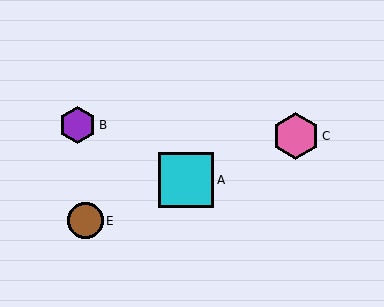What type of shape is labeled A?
Shape A is a cyan square.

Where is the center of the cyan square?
The center of the cyan square is at (186, 180).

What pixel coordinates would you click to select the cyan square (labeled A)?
Click at (186, 180) to select the cyan square A.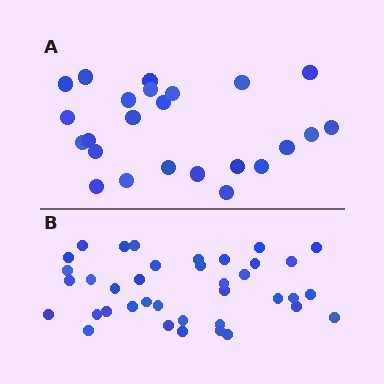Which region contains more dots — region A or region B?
Region B (the bottom region) has more dots.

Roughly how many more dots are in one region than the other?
Region B has approximately 15 more dots than region A.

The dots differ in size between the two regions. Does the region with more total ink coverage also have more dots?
No. Region A has more total ink coverage because its dots are larger, but region B actually contains more individual dots. Total area can be misleading — the number of items is what matters here.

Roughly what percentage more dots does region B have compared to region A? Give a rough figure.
About 60% more.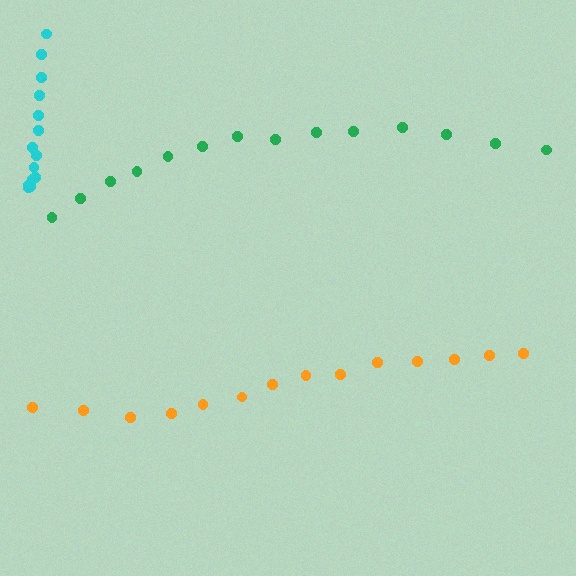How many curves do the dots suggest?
There are 3 distinct paths.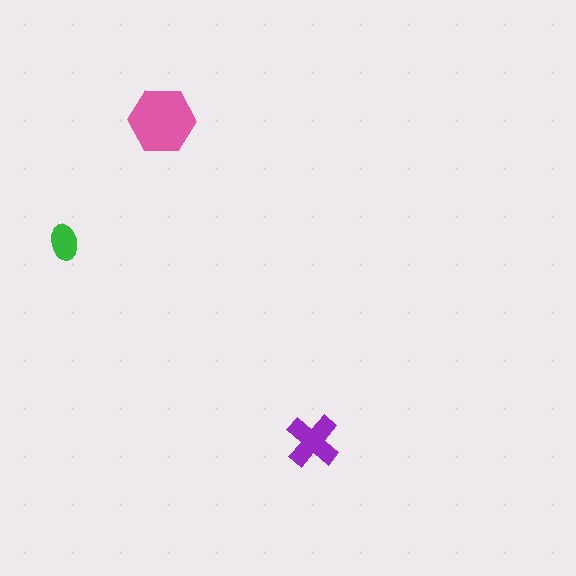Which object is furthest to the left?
The green ellipse is leftmost.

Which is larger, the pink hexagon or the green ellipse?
The pink hexagon.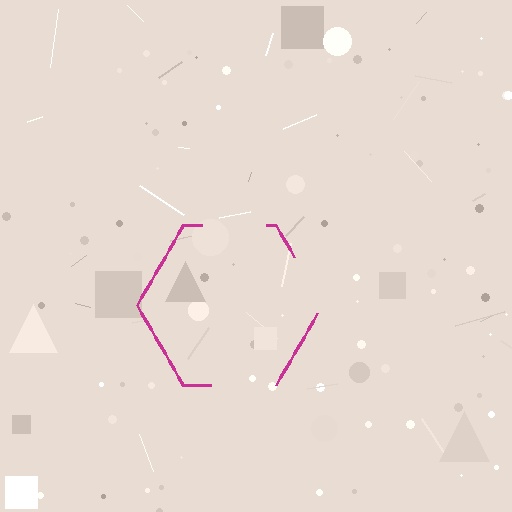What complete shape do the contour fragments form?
The contour fragments form a hexagon.